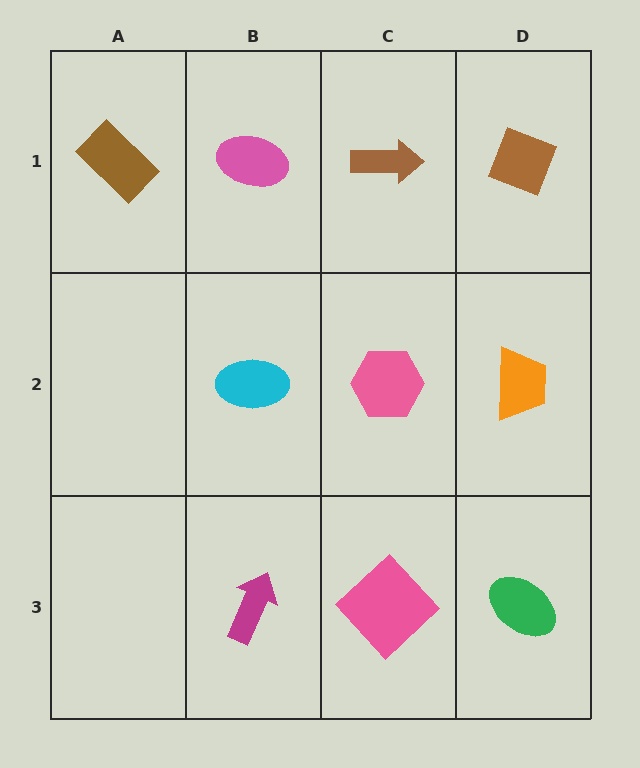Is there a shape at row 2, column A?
No, that cell is empty.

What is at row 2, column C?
A pink hexagon.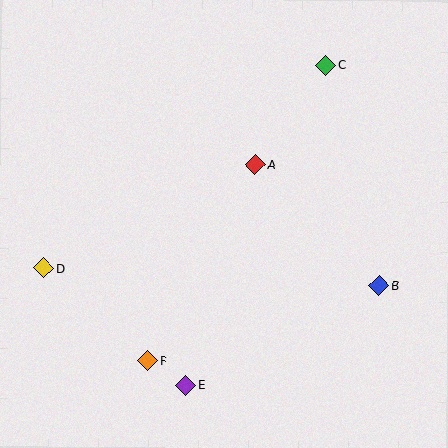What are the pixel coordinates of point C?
Point C is at (326, 65).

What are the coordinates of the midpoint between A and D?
The midpoint between A and D is at (149, 217).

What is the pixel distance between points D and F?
The distance between D and F is 140 pixels.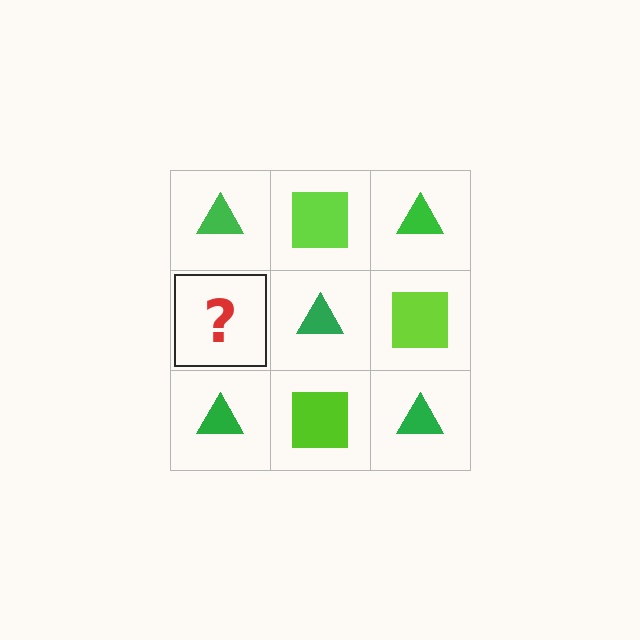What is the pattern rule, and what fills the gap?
The rule is that it alternates green triangle and lime square in a checkerboard pattern. The gap should be filled with a lime square.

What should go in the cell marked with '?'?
The missing cell should contain a lime square.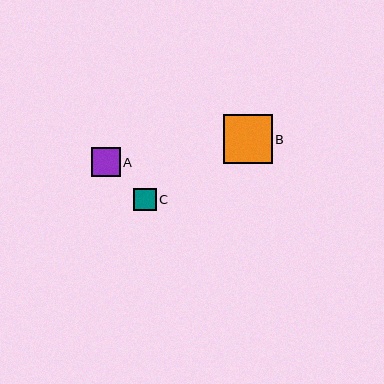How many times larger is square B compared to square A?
Square B is approximately 1.7 times the size of square A.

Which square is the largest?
Square B is the largest with a size of approximately 49 pixels.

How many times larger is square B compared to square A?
Square B is approximately 1.7 times the size of square A.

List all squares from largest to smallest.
From largest to smallest: B, A, C.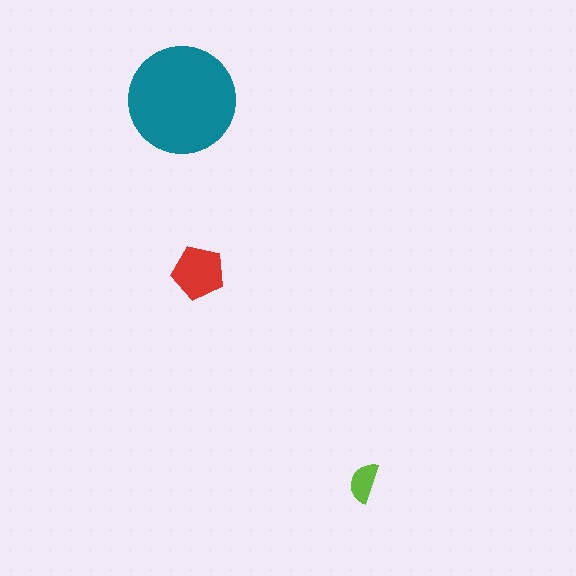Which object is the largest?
The teal circle.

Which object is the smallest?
The lime semicircle.